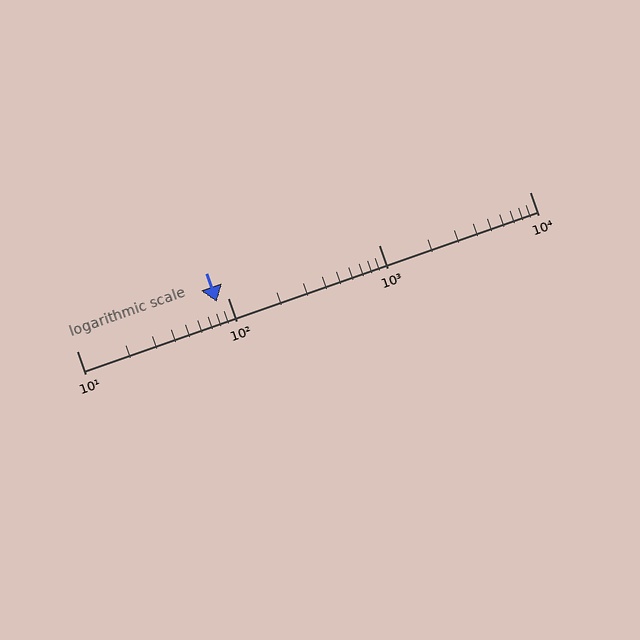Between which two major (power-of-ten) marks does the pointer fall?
The pointer is between 10 and 100.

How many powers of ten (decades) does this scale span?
The scale spans 3 decades, from 10 to 10000.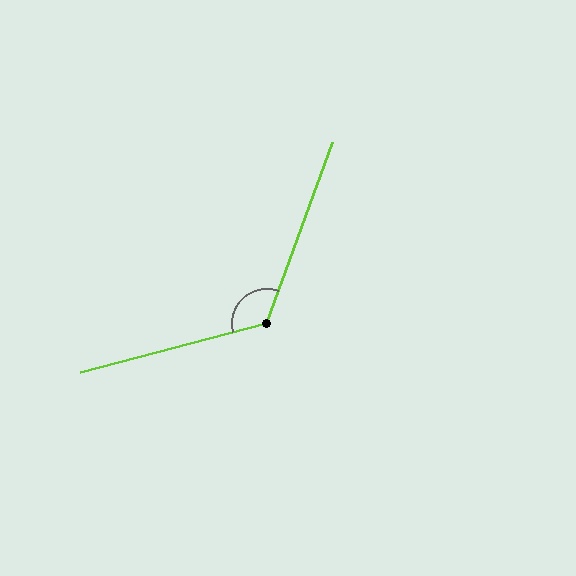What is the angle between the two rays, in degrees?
Approximately 125 degrees.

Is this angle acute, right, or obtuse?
It is obtuse.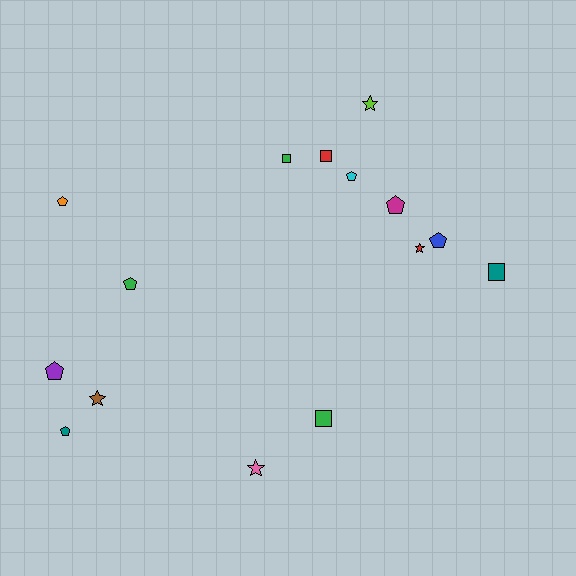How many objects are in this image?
There are 15 objects.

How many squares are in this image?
There are 4 squares.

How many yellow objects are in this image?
There are no yellow objects.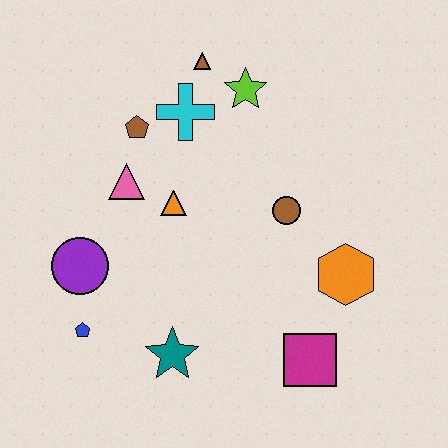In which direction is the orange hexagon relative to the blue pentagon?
The orange hexagon is to the right of the blue pentagon.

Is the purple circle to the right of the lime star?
No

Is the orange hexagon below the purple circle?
Yes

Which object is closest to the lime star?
The brown triangle is closest to the lime star.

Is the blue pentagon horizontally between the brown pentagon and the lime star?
No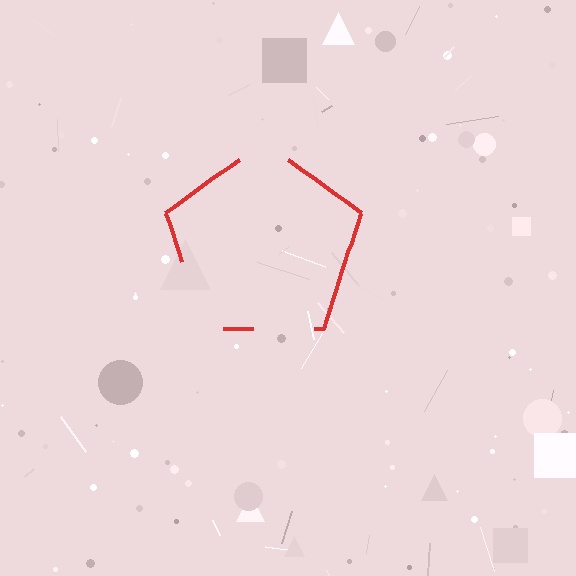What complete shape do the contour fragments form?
The contour fragments form a pentagon.